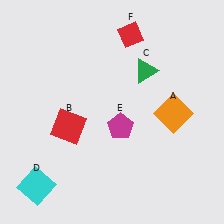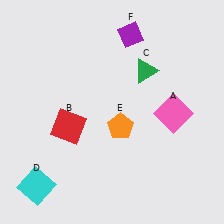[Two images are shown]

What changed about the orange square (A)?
In Image 1, A is orange. In Image 2, it changed to pink.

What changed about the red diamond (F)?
In Image 1, F is red. In Image 2, it changed to purple.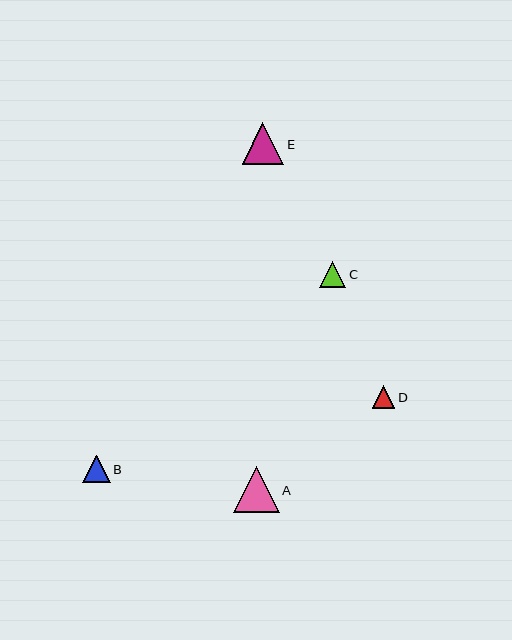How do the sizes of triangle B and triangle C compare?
Triangle B and triangle C are approximately the same size.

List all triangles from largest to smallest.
From largest to smallest: A, E, B, C, D.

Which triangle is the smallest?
Triangle D is the smallest with a size of approximately 23 pixels.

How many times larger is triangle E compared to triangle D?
Triangle E is approximately 1.8 times the size of triangle D.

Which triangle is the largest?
Triangle A is the largest with a size of approximately 46 pixels.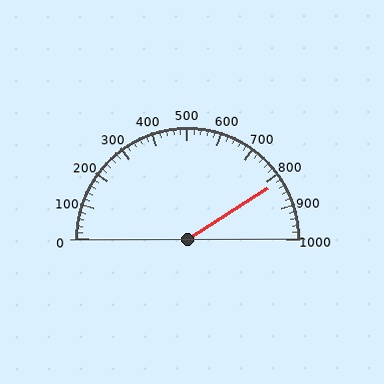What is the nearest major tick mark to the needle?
The nearest major tick mark is 800.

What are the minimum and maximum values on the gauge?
The gauge ranges from 0 to 1000.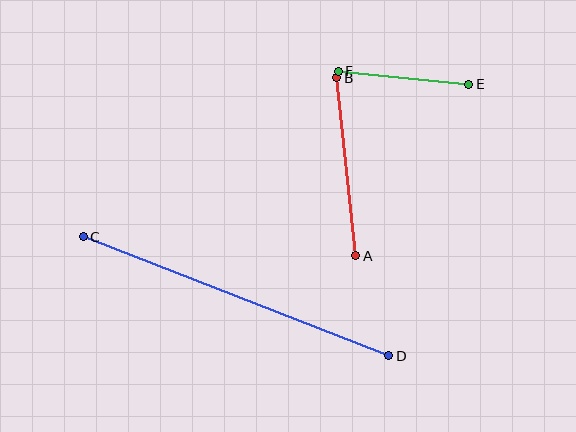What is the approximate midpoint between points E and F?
The midpoint is at approximately (404, 78) pixels.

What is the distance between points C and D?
The distance is approximately 328 pixels.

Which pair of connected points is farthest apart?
Points C and D are farthest apart.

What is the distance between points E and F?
The distance is approximately 131 pixels.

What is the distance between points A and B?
The distance is approximately 179 pixels.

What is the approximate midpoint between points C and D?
The midpoint is at approximately (236, 296) pixels.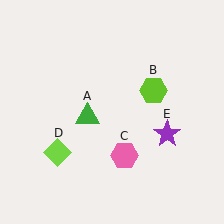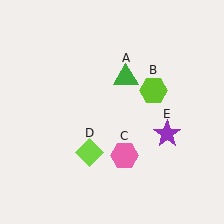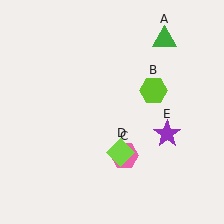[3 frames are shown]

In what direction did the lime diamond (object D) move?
The lime diamond (object D) moved right.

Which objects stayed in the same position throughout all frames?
Lime hexagon (object B) and pink hexagon (object C) and purple star (object E) remained stationary.